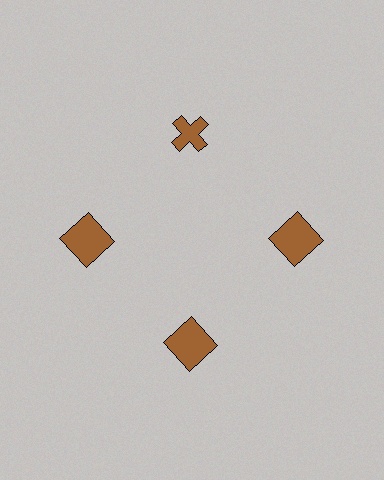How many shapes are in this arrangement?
There are 4 shapes arranged in a ring pattern.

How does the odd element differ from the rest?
It has a different shape: cross instead of square.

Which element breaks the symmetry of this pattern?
The brown cross at roughly the 12 o'clock position breaks the symmetry. All other shapes are brown squares.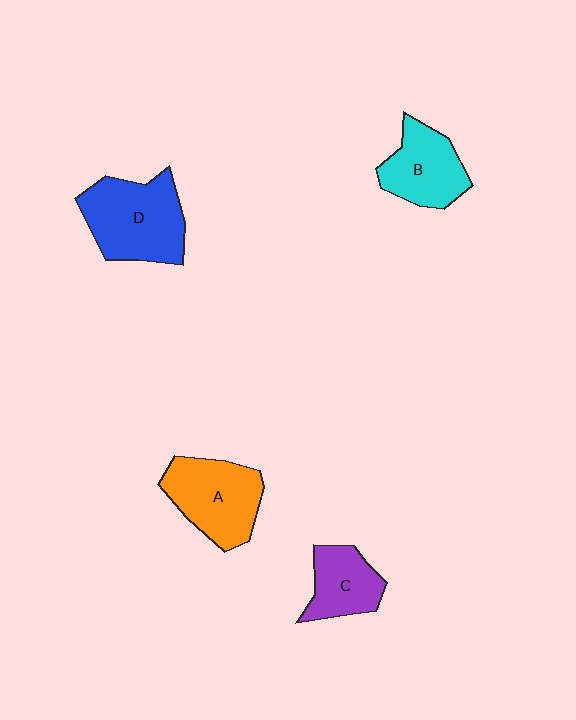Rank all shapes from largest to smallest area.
From largest to smallest: D (blue), A (orange), B (cyan), C (purple).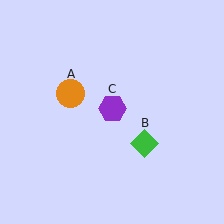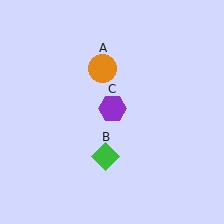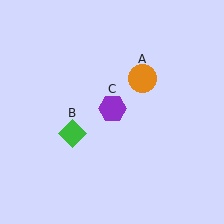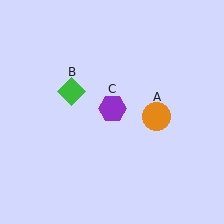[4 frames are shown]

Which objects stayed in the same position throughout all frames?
Purple hexagon (object C) remained stationary.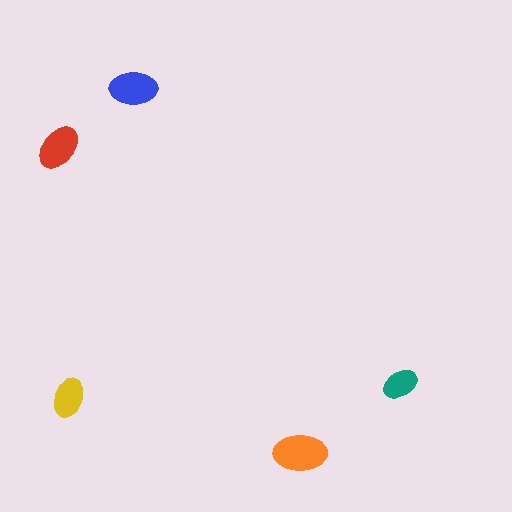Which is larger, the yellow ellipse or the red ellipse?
The red one.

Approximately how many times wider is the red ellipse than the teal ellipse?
About 1.5 times wider.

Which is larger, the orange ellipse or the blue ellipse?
The orange one.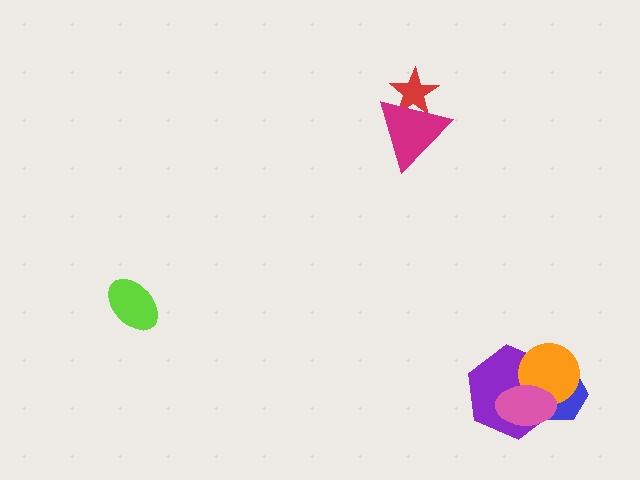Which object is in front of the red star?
The magenta triangle is in front of the red star.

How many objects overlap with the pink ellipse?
3 objects overlap with the pink ellipse.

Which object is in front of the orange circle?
The pink ellipse is in front of the orange circle.